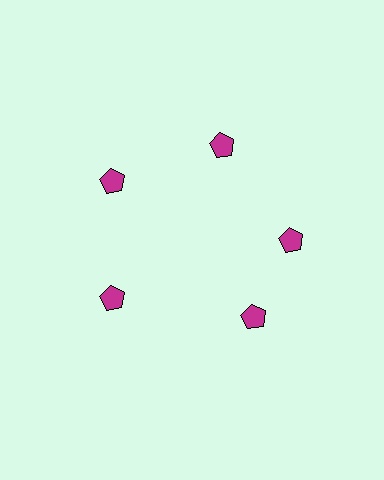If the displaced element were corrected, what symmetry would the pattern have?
It would have 5-fold rotational symmetry — the pattern would map onto itself every 72 degrees.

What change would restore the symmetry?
The symmetry would be restored by rotating it back into even spacing with its neighbors so that all 5 pentagons sit at equal angles and equal distance from the center.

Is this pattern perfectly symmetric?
No. The 5 magenta pentagons are arranged in a ring, but one element near the 5 o'clock position is rotated out of alignment along the ring, breaking the 5-fold rotational symmetry.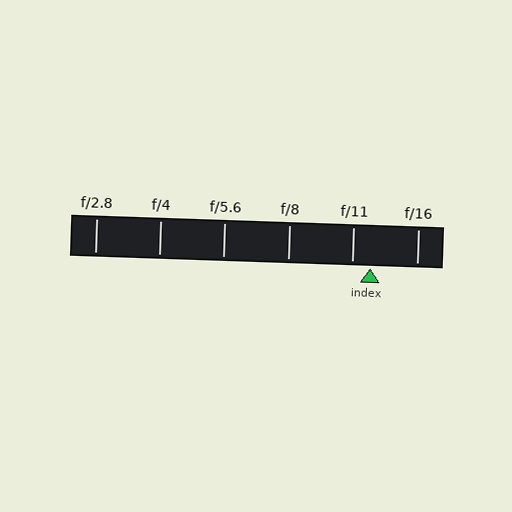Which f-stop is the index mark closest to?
The index mark is closest to f/11.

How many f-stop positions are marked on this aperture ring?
There are 6 f-stop positions marked.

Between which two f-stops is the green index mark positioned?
The index mark is between f/11 and f/16.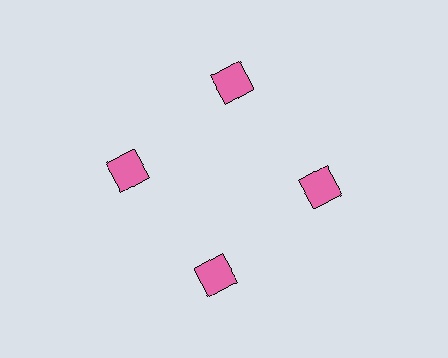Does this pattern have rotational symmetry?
Yes, this pattern has 4-fold rotational symmetry. It looks the same after rotating 90 degrees around the center.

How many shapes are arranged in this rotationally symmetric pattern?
There are 4 shapes, arranged in 4 groups of 1.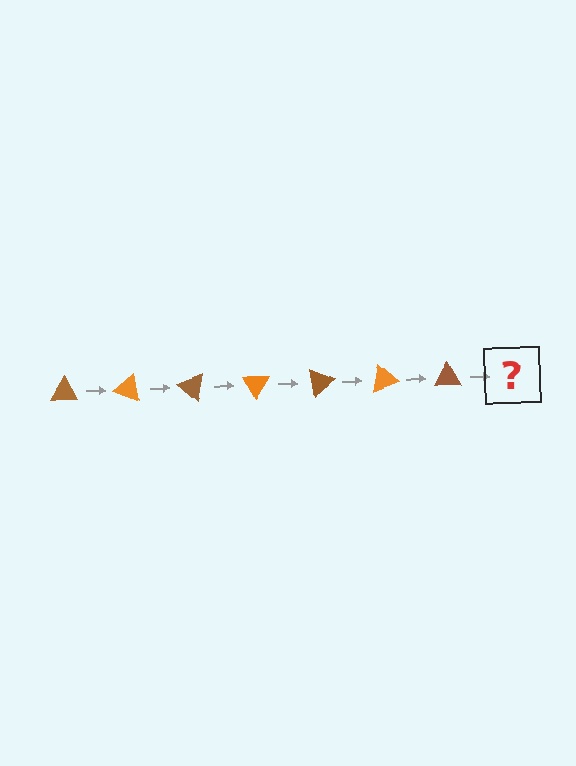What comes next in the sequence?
The next element should be an orange triangle, rotated 140 degrees from the start.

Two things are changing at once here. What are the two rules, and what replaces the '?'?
The two rules are that it rotates 20 degrees each step and the color cycles through brown and orange. The '?' should be an orange triangle, rotated 140 degrees from the start.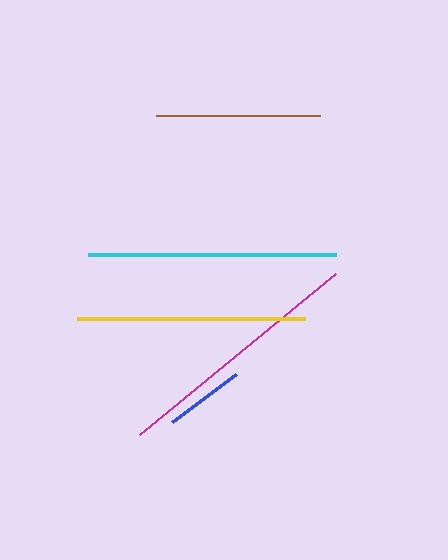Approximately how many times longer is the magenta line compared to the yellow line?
The magenta line is approximately 1.1 times the length of the yellow line.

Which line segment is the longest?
The magenta line is the longest at approximately 253 pixels.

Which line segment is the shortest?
The blue line is the shortest at approximately 80 pixels.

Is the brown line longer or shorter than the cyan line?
The cyan line is longer than the brown line.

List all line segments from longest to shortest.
From longest to shortest: magenta, cyan, yellow, brown, blue.